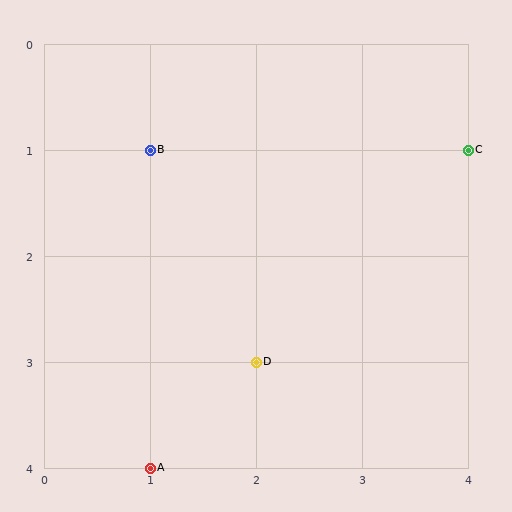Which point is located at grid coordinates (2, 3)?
Point D is at (2, 3).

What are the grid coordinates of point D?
Point D is at grid coordinates (2, 3).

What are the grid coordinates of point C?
Point C is at grid coordinates (4, 1).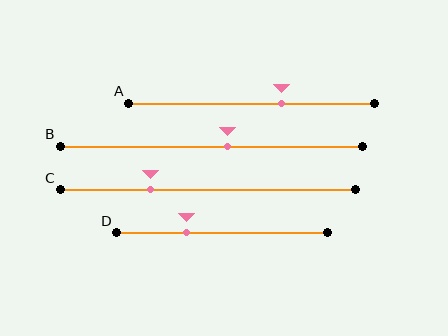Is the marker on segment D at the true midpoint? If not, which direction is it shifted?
No, the marker on segment D is shifted to the left by about 17% of the segment length.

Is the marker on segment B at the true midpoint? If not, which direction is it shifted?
No, the marker on segment B is shifted to the right by about 5% of the segment length.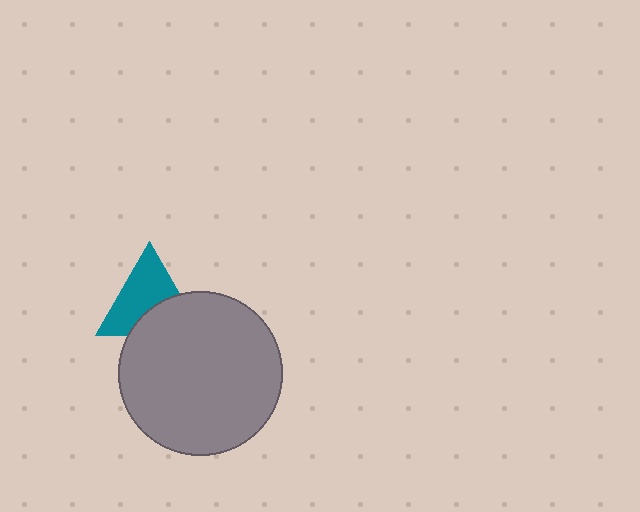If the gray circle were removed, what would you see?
You would see the complete teal triangle.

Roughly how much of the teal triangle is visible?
About half of it is visible (roughly 63%).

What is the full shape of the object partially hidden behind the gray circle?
The partially hidden object is a teal triangle.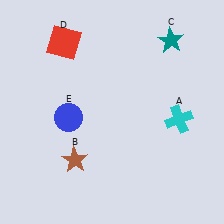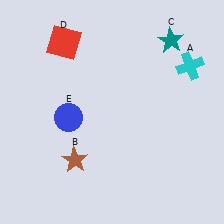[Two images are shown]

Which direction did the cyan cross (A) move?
The cyan cross (A) moved up.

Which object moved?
The cyan cross (A) moved up.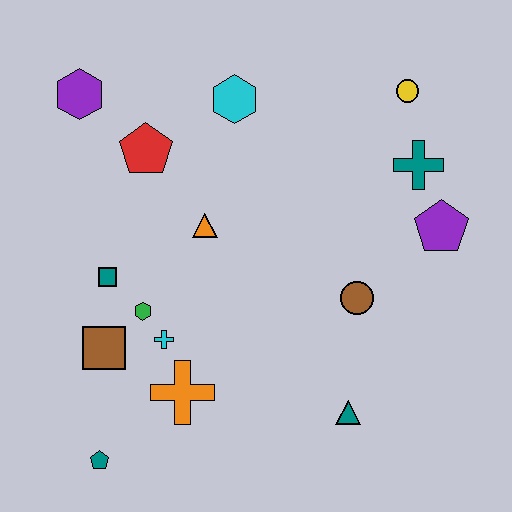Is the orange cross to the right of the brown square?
Yes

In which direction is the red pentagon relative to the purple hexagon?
The red pentagon is to the right of the purple hexagon.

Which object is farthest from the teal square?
The yellow circle is farthest from the teal square.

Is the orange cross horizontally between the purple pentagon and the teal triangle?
No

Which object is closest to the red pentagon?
The purple hexagon is closest to the red pentagon.